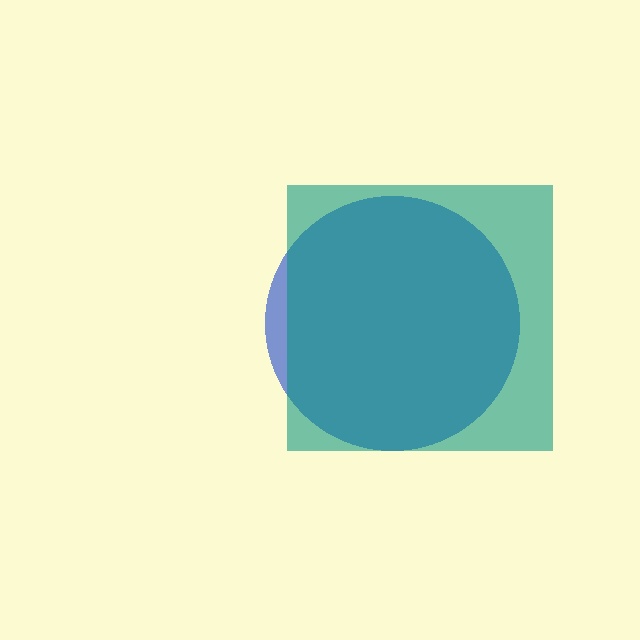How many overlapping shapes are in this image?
There are 2 overlapping shapes in the image.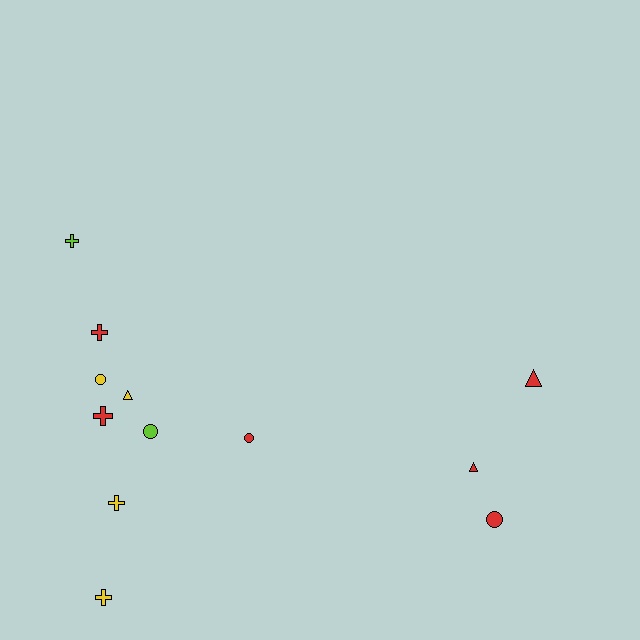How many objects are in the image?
There are 12 objects.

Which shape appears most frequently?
Cross, with 5 objects.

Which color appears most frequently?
Red, with 6 objects.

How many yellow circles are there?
There is 1 yellow circle.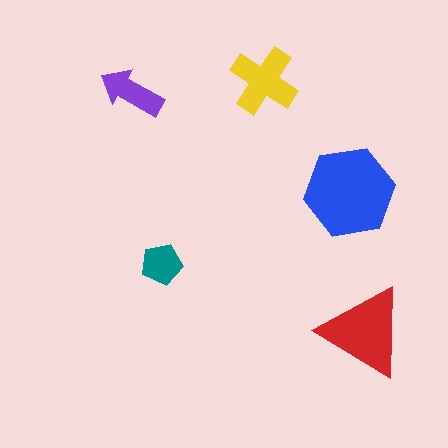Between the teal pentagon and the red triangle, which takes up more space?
The red triangle.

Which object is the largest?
The blue hexagon.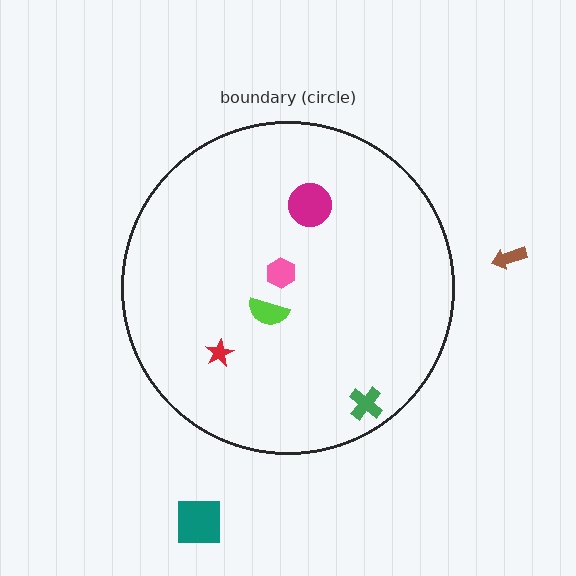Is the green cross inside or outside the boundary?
Inside.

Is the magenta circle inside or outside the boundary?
Inside.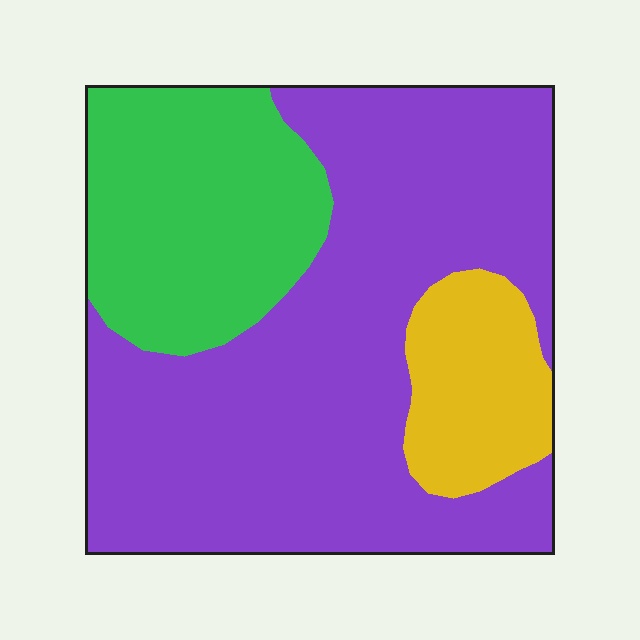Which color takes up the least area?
Yellow, at roughly 15%.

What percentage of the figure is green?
Green covers around 25% of the figure.